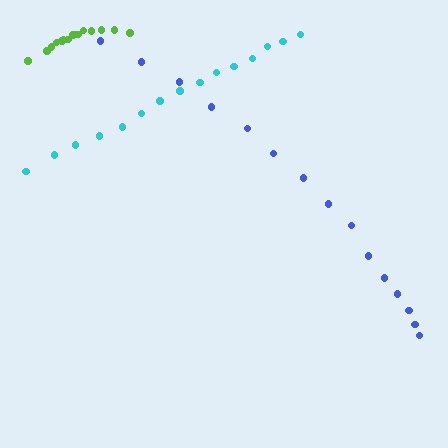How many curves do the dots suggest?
There are 3 distinct paths.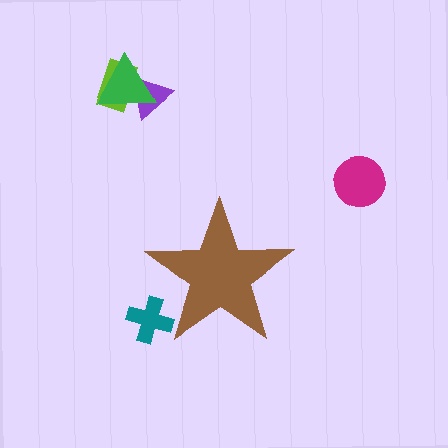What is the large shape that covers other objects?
A brown star.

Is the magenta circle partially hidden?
No, the magenta circle is fully visible.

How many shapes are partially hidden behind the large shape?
1 shape is partially hidden.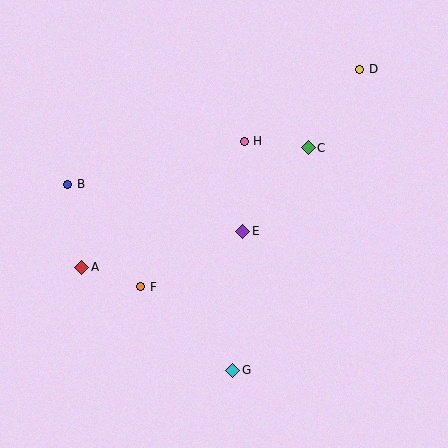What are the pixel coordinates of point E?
Point E is at (243, 231).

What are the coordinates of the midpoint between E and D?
The midpoint between E and D is at (301, 150).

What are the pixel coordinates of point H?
Point H is at (244, 141).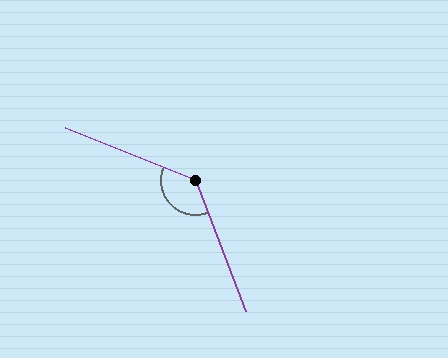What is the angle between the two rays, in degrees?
Approximately 133 degrees.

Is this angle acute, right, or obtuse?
It is obtuse.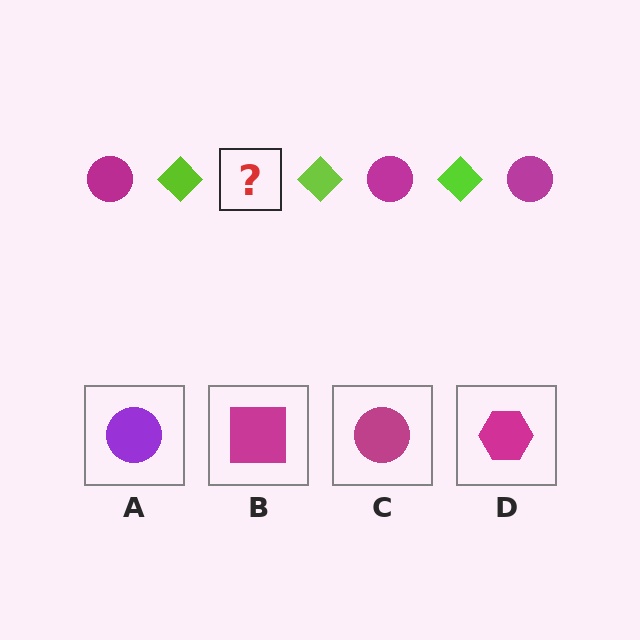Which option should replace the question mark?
Option C.